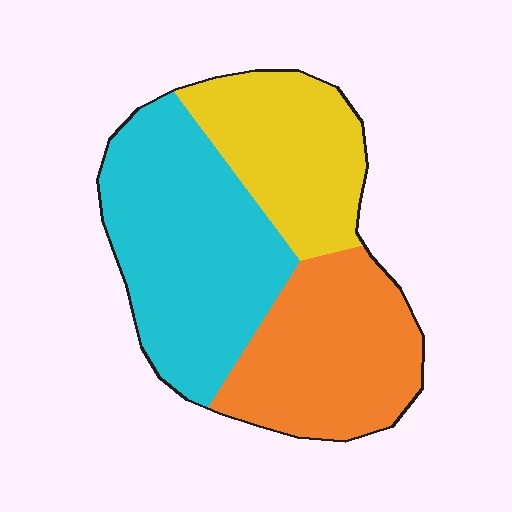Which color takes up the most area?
Cyan, at roughly 40%.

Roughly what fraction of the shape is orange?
Orange covers 32% of the shape.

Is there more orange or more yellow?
Orange.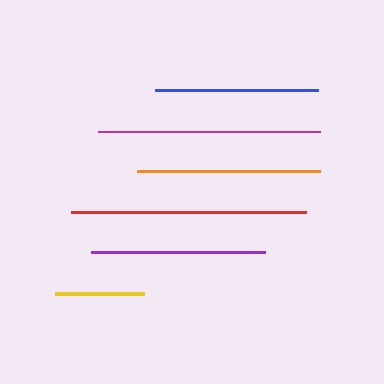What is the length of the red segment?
The red segment is approximately 235 pixels long.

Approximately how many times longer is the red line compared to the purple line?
The red line is approximately 1.4 times the length of the purple line.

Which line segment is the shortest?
The yellow line is the shortest at approximately 89 pixels.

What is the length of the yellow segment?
The yellow segment is approximately 89 pixels long.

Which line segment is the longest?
The red line is the longest at approximately 235 pixels.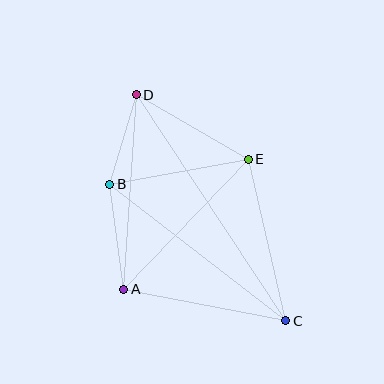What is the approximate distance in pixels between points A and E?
The distance between A and E is approximately 180 pixels.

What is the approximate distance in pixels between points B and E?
The distance between B and E is approximately 140 pixels.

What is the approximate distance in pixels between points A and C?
The distance between A and C is approximately 165 pixels.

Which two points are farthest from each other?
Points C and D are farthest from each other.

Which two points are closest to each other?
Points B and D are closest to each other.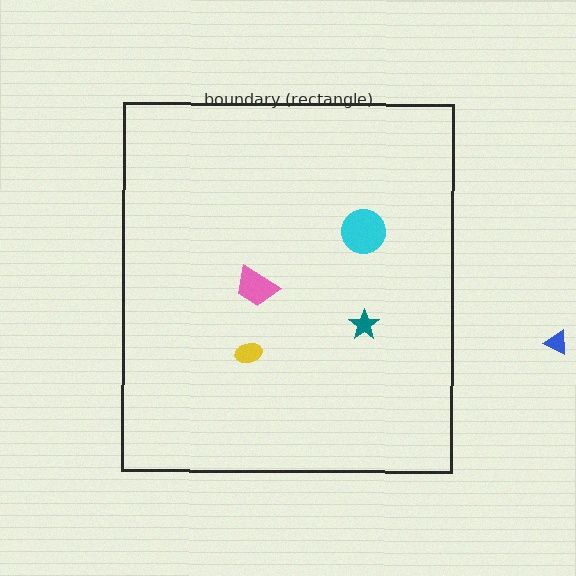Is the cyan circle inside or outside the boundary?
Inside.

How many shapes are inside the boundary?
4 inside, 1 outside.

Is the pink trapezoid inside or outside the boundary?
Inside.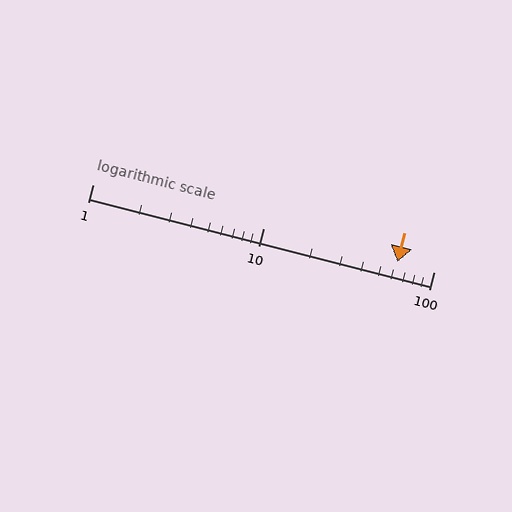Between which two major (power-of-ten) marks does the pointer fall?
The pointer is between 10 and 100.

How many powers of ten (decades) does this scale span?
The scale spans 2 decades, from 1 to 100.